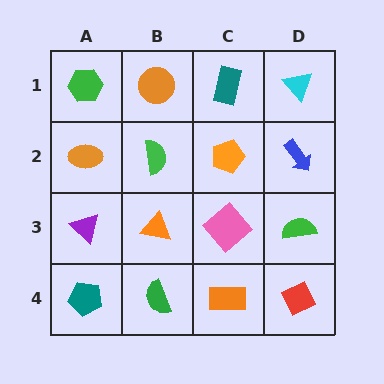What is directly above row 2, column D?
A cyan triangle.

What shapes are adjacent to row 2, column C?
A teal rectangle (row 1, column C), a pink diamond (row 3, column C), a green semicircle (row 2, column B), a blue arrow (row 2, column D).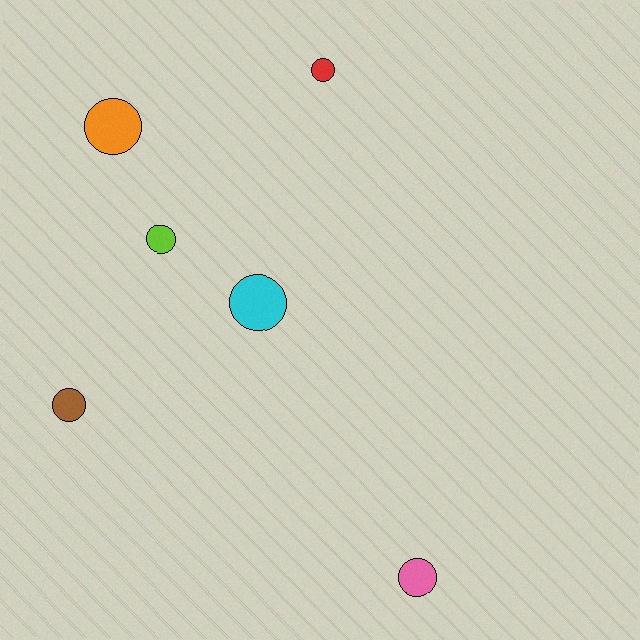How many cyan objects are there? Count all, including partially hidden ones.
There is 1 cyan object.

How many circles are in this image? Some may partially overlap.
There are 6 circles.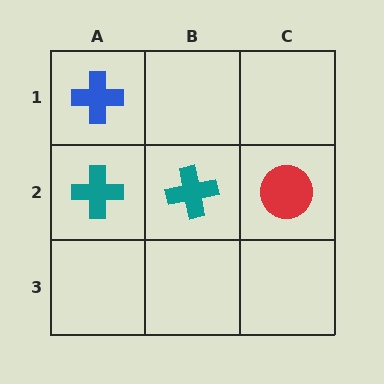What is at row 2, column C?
A red circle.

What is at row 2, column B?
A teal cross.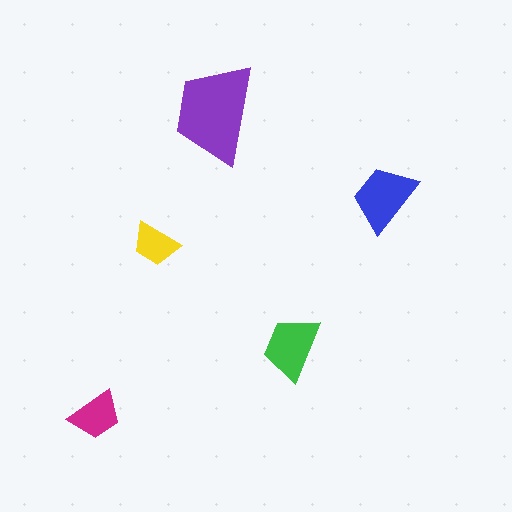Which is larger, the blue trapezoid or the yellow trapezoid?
The blue one.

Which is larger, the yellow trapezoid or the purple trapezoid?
The purple one.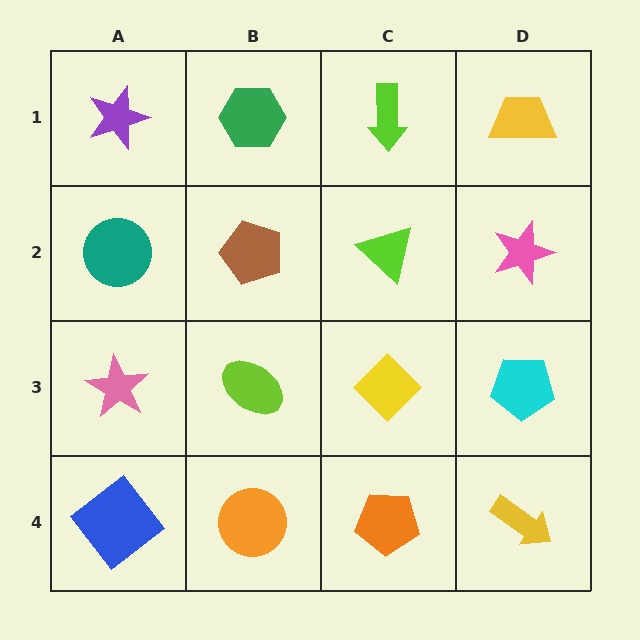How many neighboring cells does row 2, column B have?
4.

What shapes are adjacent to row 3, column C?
A lime triangle (row 2, column C), an orange pentagon (row 4, column C), a lime ellipse (row 3, column B), a cyan pentagon (row 3, column D).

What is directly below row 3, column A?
A blue diamond.